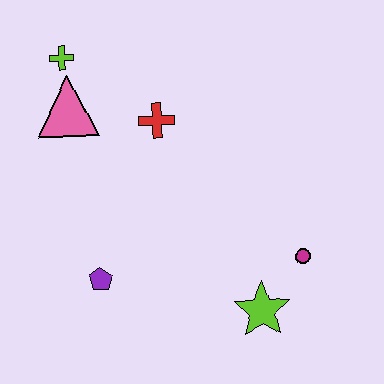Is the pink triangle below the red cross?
No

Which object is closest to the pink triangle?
The lime cross is closest to the pink triangle.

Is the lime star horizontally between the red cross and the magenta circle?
Yes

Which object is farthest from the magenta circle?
The lime cross is farthest from the magenta circle.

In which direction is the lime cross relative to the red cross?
The lime cross is to the left of the red cross.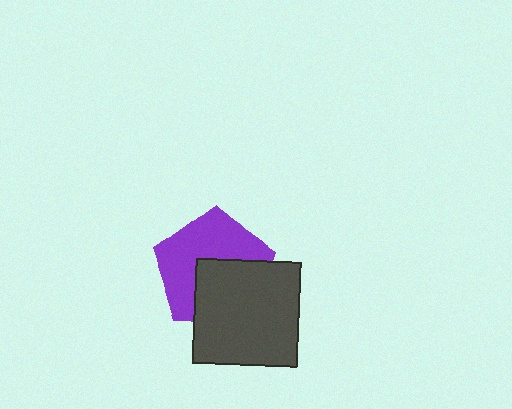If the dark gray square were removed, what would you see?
You would see the complete purple pentagon.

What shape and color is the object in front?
The object in front is a dark gray square.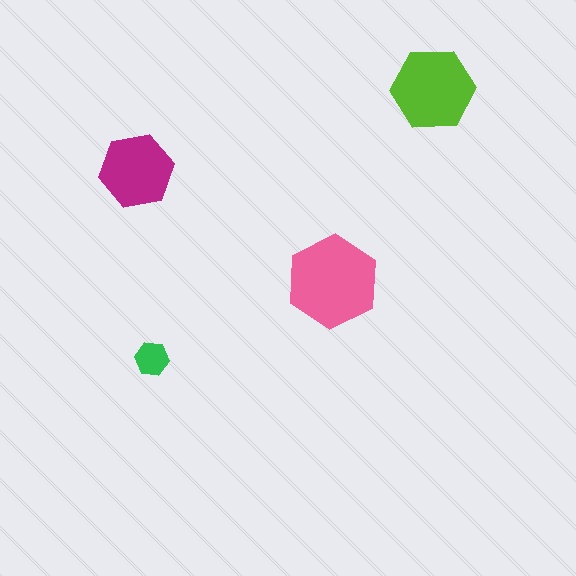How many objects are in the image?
There are 4 objects in the image.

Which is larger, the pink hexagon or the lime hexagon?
The pink one.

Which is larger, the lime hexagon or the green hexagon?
The lime one.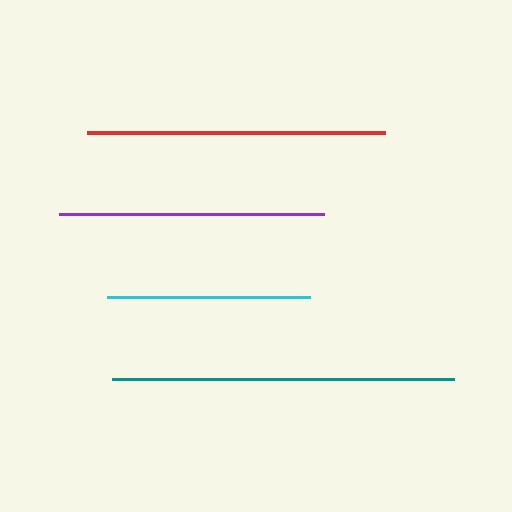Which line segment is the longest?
The teal line is the longest at approximately 342 pixels.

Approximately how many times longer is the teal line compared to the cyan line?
The teal line is approximately 1.7 times the length of the cyan line.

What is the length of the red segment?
The red segment is approximately 298 pixels long.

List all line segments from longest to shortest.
From longest to shortest: teal, red, purple, cyan.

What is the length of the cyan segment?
The cyan segment is approximately 203 pixels long.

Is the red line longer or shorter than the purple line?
The red line is longer than the purple line.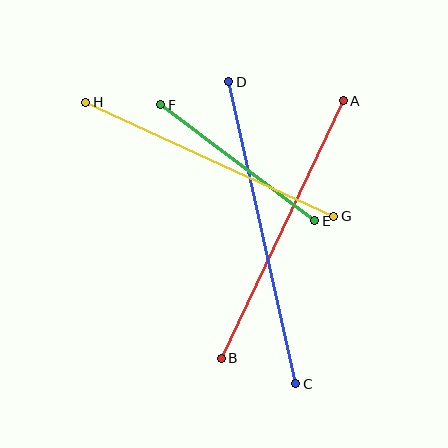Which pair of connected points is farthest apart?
Points C and D are farthest apart.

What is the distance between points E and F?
The distance is approximately 193 pixels.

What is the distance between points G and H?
The distance is approximately 273 pixels.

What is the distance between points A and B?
The distance is approximately 285 pixels.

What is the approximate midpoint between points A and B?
The midpoint is at approximately (282, 229) pixels.